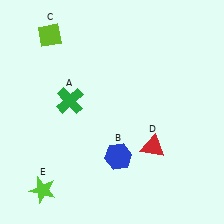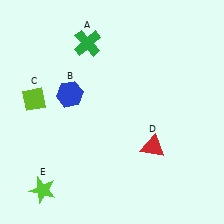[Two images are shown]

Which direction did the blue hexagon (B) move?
The blue hexagon (B) moved up.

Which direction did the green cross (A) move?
The green cross (A) moved up.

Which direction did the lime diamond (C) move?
The lime diamond (C) moved down.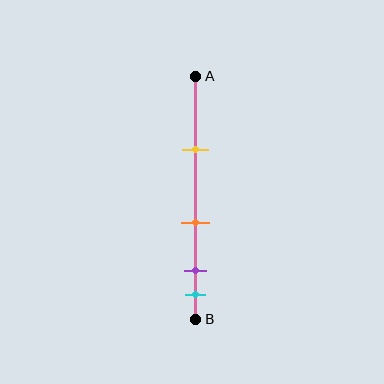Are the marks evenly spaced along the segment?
No, the marks are not evenly spaced.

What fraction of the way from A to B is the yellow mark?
The yellow mark is approximately 30% (0.3) of the way from A to B.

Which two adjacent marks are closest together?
The purple and cyan marks are the closest adjacent pair.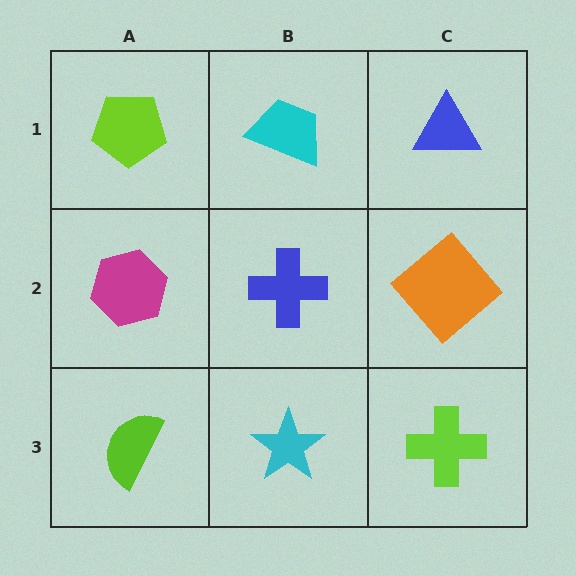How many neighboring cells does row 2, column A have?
3.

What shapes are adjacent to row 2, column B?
A cyan trapezoid (row 1, column B), a cyan star (row 3, column B), a magenta hexagon (row 2, column A), an orange diamond (row 2, column C).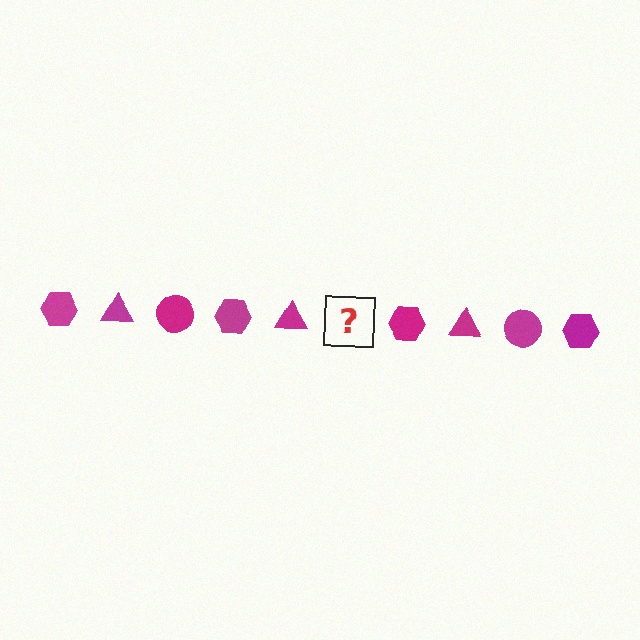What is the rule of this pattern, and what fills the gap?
The rule is that the pattern cycles through hexagon, triangle, circle shapes in magenta. The gap should be filled with a magenta circle.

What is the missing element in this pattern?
The missing element is a magenta circle.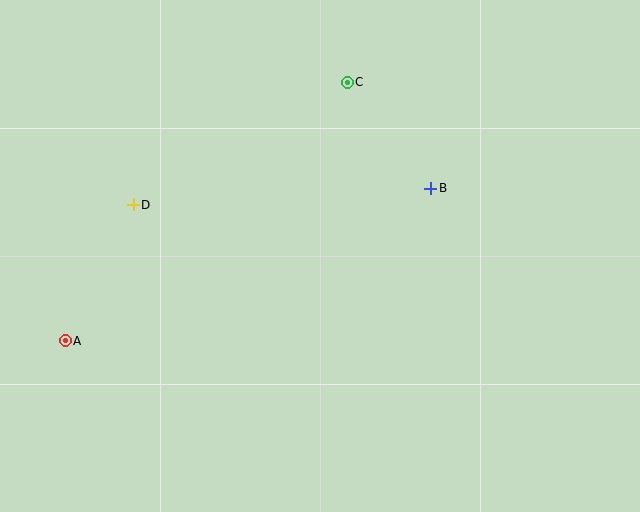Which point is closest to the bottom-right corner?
Point B is closest to the bottom-right corner.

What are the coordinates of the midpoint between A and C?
The midpoint between A and C is at (206, 211).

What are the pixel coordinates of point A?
Point A is at (65, 341).